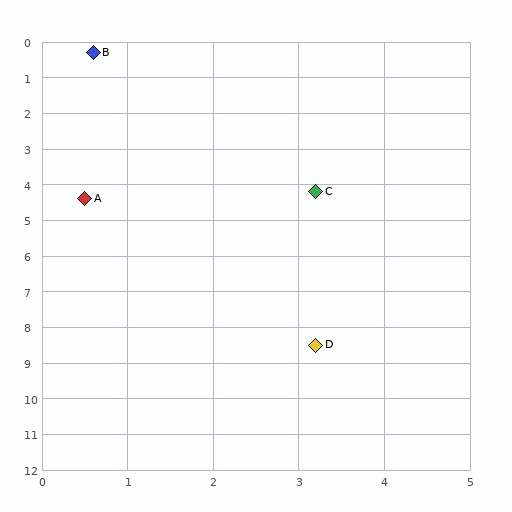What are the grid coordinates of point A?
Point A is at approximately (0.5, 4.4).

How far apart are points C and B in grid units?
Points C and B are about 4.7 grid units apart.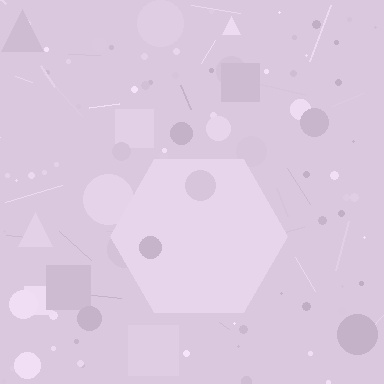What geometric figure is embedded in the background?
A hexagon is embedded in the background.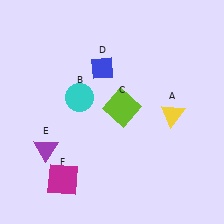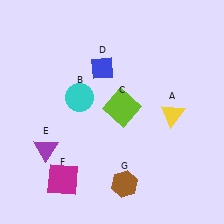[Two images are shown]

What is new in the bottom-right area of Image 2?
A brown hexagon (G) was added in the bottom-right area of Image 2.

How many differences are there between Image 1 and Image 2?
There is 1 difference between the two images.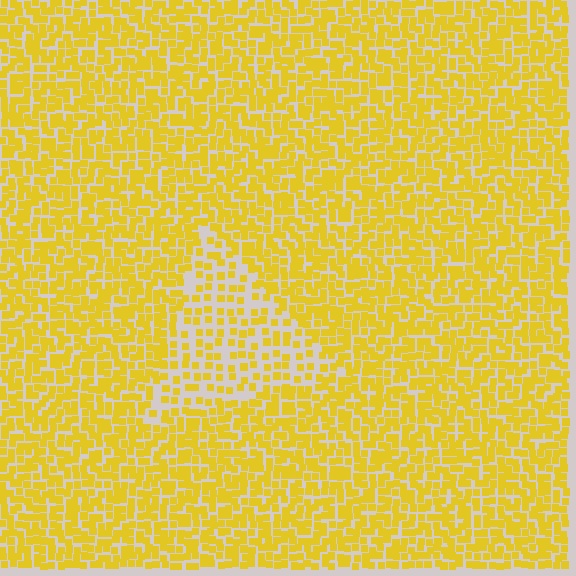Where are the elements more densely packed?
The elements are more densely packed outside the triangle boundary.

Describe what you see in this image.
The image contains small yellow elements arranged at two different densities. A triangle-shaped region is visible where the elements are less densely packed than the surrounding area.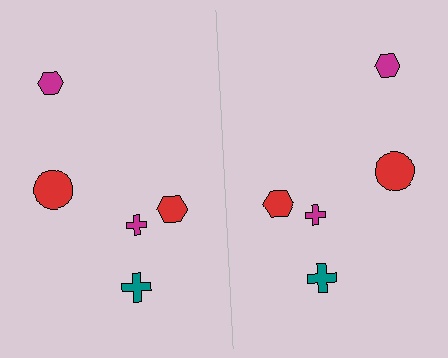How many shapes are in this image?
There are 10 shapes in this image.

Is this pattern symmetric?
Yes, this pattern has bilateral (reflection) symmetry.